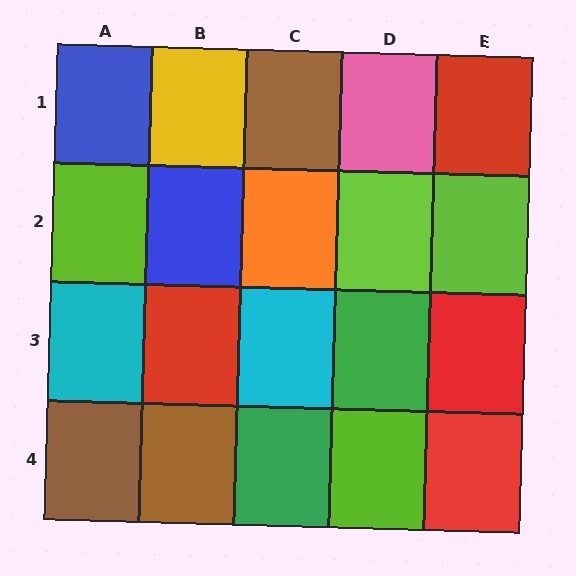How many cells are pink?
1 cell is pink.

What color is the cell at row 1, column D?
Pink.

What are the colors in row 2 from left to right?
Lime, blue, orange, lime, lime.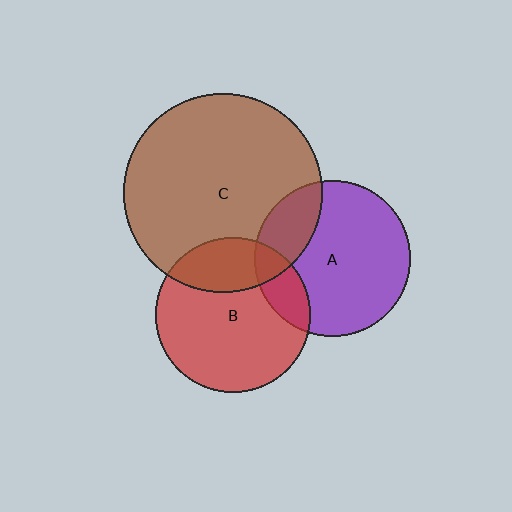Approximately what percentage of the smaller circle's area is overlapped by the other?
Approximately 20%.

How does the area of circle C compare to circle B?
Approximately 1.7 times.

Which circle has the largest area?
Circle C (brown).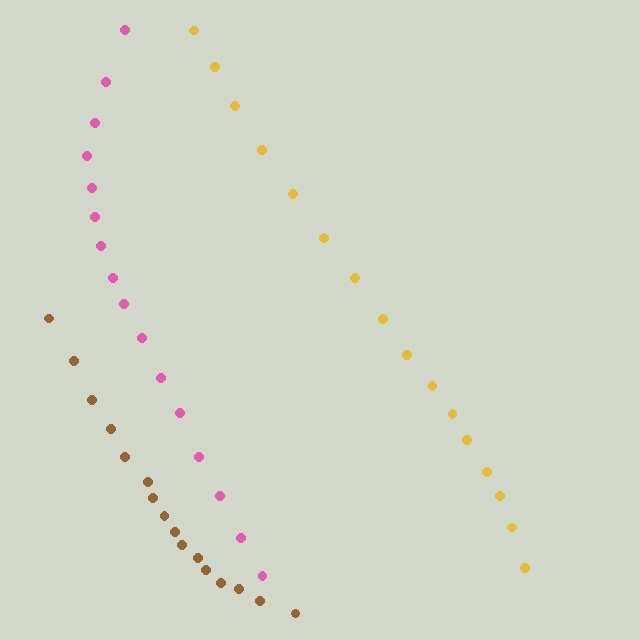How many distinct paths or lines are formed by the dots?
There are 3 distinct paths.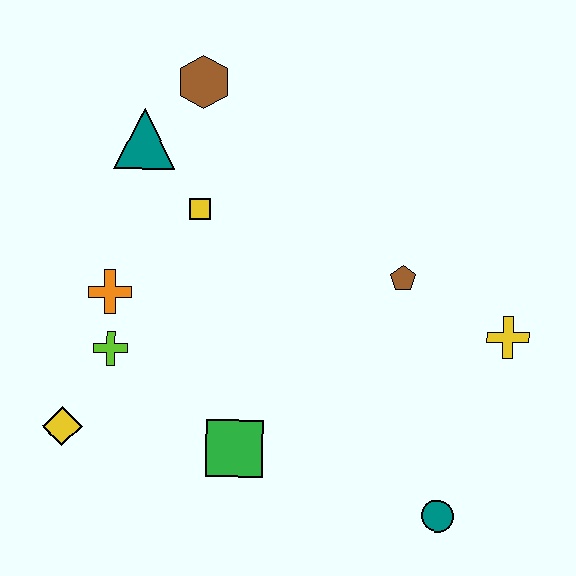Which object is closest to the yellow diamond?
The lime cross is closest to the yellow diamond.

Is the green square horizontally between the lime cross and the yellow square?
No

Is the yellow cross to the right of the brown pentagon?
Yes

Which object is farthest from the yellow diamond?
The yellow cross is farthest from the yellow diamond.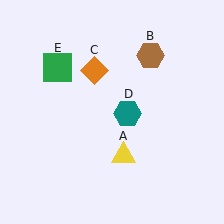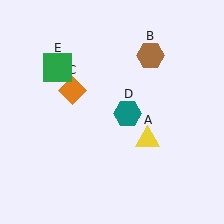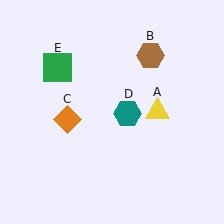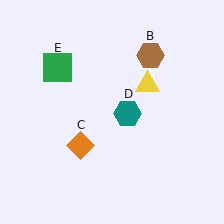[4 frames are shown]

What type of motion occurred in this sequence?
The yellow triangle (object A), orange diamond (object C) rotated counterclockwise around the center of the scene.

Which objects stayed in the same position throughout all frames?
Brown hexagon (object B) and teal hexagon (object D) and green square (object E) remained stationary.